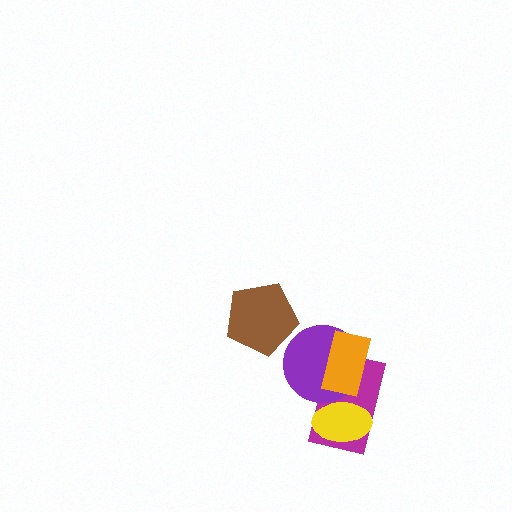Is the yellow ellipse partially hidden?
No, no other shape covers it.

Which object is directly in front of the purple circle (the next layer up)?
The orange rectangle is directly in front of the purple circle.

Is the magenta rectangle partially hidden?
Yes, it is partially covered by another shape.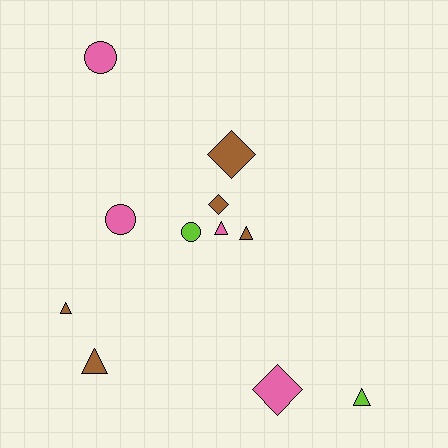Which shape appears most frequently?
Triangle, with 5 objects.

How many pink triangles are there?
There is 1 pink triangle.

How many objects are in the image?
There are 11 objects.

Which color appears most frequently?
Brown, with 5 objects.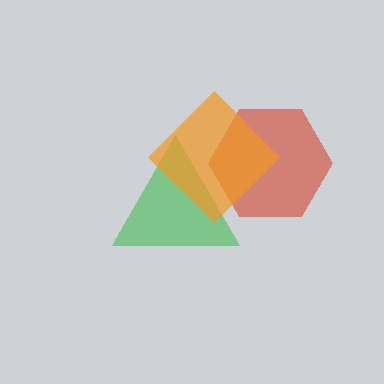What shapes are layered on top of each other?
The layered shapes are: a green triangle, a red hexagon, an orange diamond.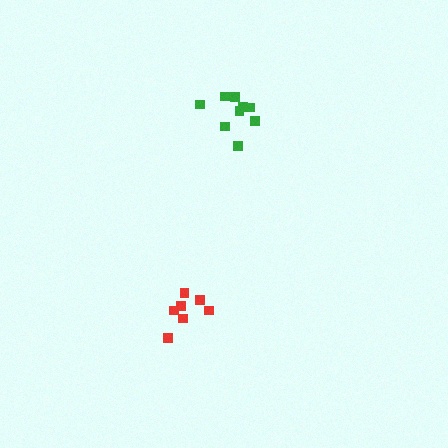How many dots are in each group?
Group 1: 9 dots, Group 2: 8 dots (17 total).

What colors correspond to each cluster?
The clusters are colored: green, red.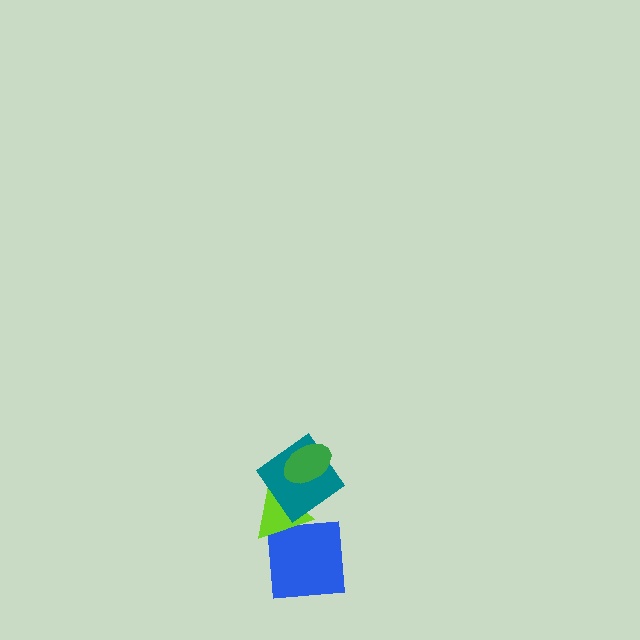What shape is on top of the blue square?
The lime triangle is on top of the blue square.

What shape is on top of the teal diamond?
The green ellipse is on top of the teal diamond.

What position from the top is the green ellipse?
The green ellipse is 1st from the top.